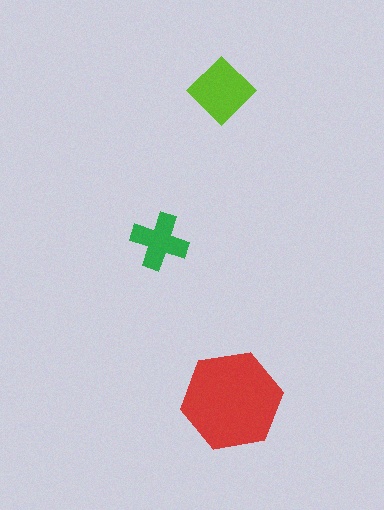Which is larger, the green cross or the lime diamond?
The lime diamond.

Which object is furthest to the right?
The red hexagon is rightmost.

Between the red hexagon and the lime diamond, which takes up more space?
The red hexagon.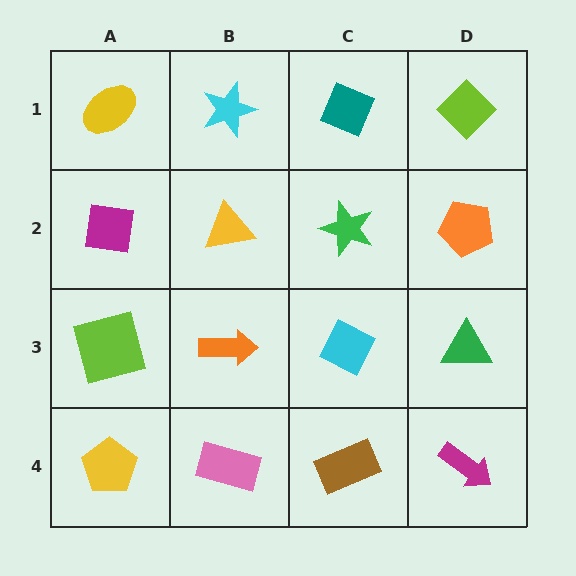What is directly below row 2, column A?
A lime square.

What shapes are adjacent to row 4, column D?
A green triangle (row 3, column D), a brown rectangle (row 4, column C).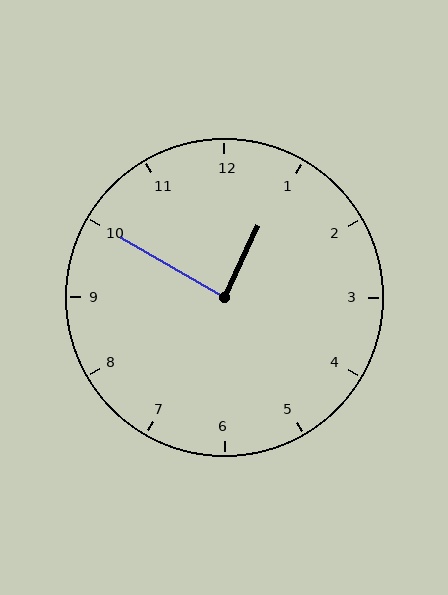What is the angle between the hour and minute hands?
Approximately 85 degrees.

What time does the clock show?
12:50.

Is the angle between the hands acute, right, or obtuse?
It is right.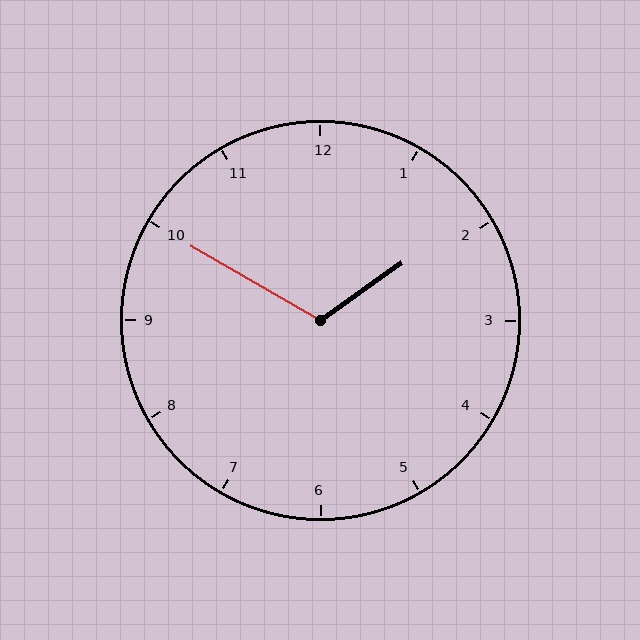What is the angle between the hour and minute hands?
Approximately 115 degrees.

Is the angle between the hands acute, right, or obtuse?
It is obtuse.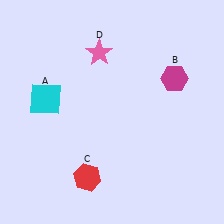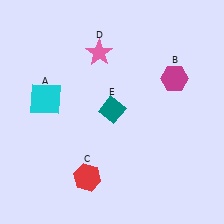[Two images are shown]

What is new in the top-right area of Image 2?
A teal diamond (E) was added in the top-right area of Image 2.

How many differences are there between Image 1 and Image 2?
There is 1 difference between the two images.